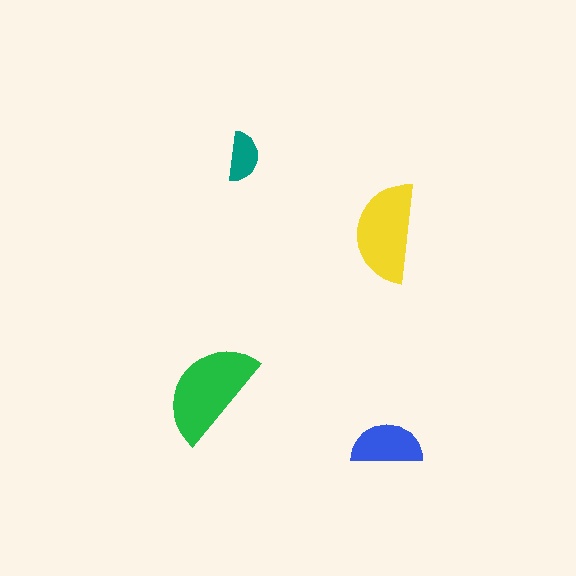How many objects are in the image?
There are 4 objects in the image.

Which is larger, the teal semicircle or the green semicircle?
The green one.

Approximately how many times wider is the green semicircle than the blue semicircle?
About 1.5 times wider.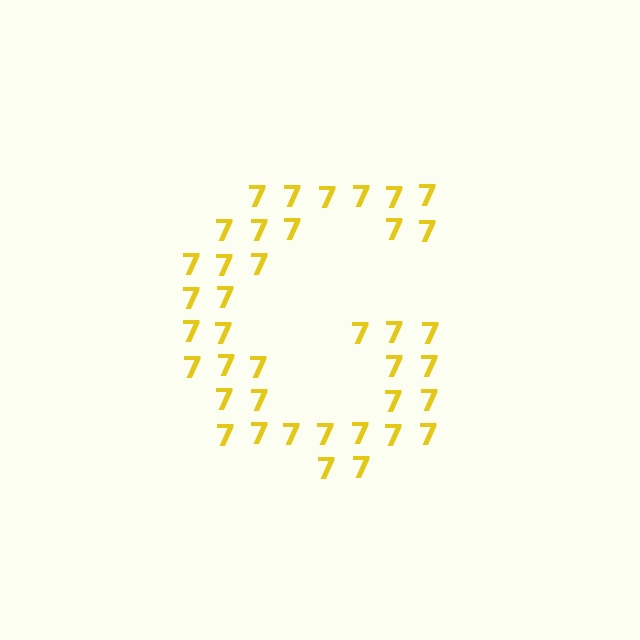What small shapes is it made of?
It is made of small digit 7's.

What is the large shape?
The large shape is the letter G.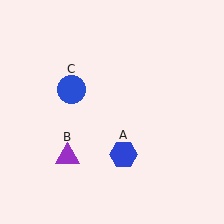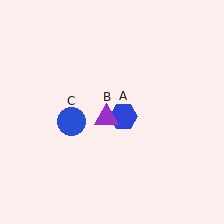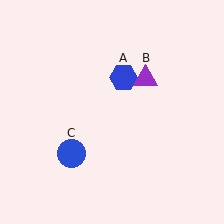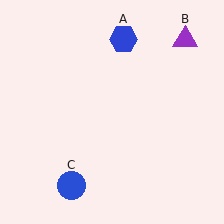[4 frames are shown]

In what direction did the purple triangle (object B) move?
The purple triangle (object B) moved up and to the right.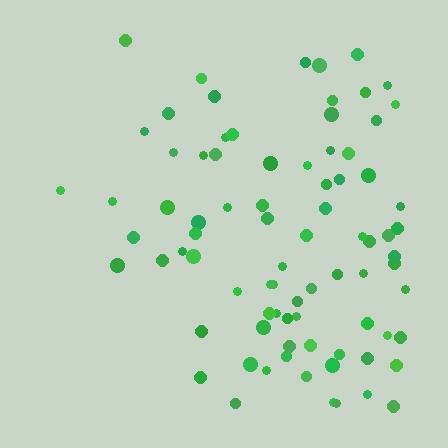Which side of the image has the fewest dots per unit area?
The left.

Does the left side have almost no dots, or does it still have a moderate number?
Still a moderate number, just noticeably fewer than the right.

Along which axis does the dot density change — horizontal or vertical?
Horizontal.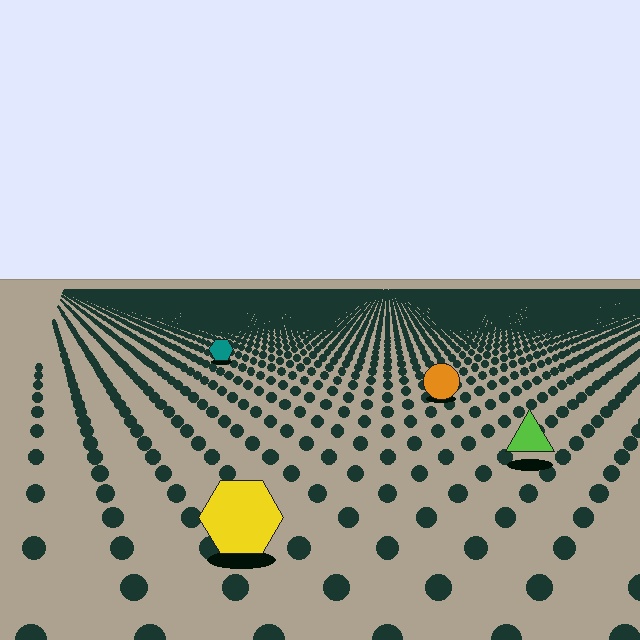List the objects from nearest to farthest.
From nearest to farthest: the yellow hexagon, the lime triangle, the orange circle, the teal hexagon.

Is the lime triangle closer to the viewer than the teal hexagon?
Yes. The lime triangle is closer — you can tell from the texture gradient: the ground texture is coarser near it.